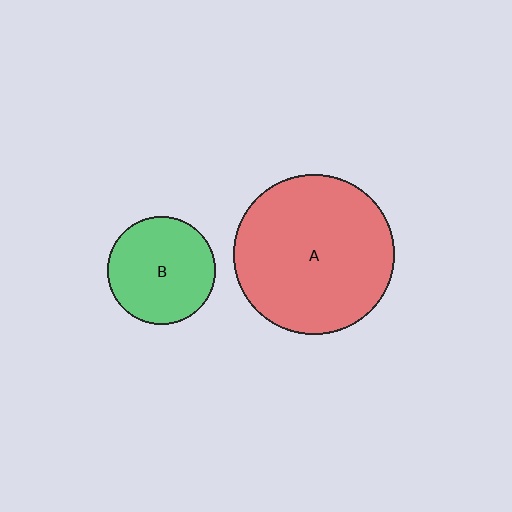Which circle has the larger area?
Circle A (red).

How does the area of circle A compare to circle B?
Approximately 2.2 times.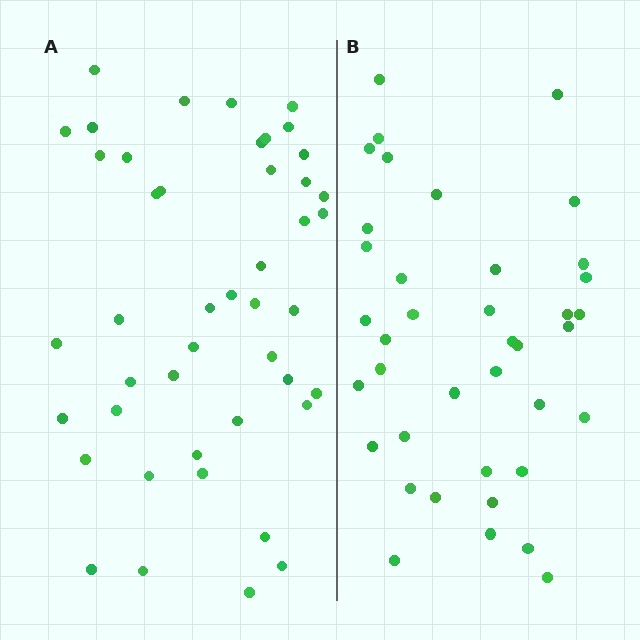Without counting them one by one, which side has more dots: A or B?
Region A (the left region) has more dots.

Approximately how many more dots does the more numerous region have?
Region A has about 6 more dots than region B.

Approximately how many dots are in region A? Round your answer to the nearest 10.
About 40 dots. (The exact count is 45, which rounds to 40.)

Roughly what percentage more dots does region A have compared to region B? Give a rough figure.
About 15% more.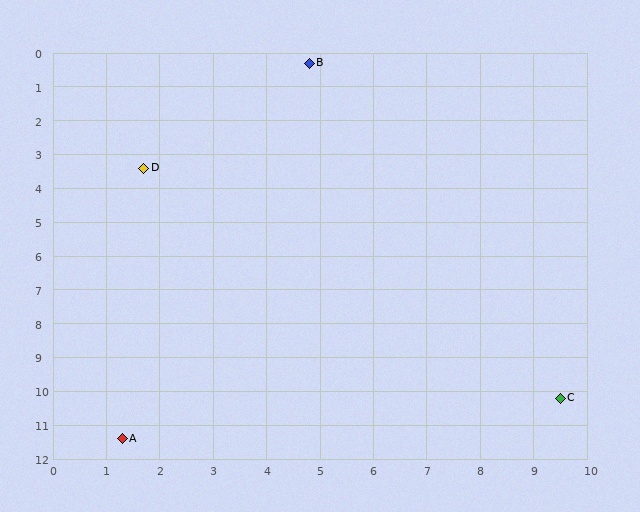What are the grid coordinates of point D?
Point D is at approximately (1.7, 3.4).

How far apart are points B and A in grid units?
Points B and A are about 11.6 grid units apart.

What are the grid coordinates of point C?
Point C is at approximately (9.5, 10.2).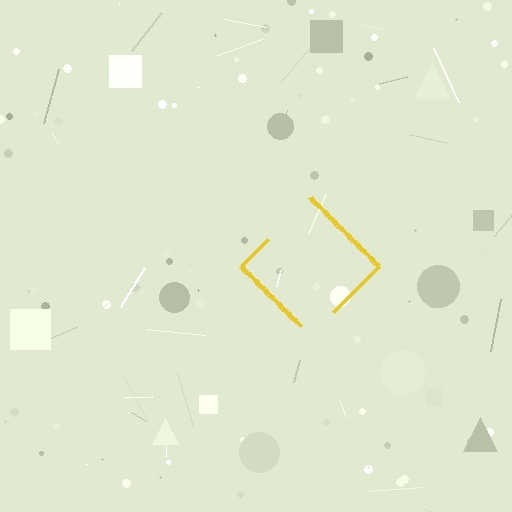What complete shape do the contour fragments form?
The contour fragments form a diamond.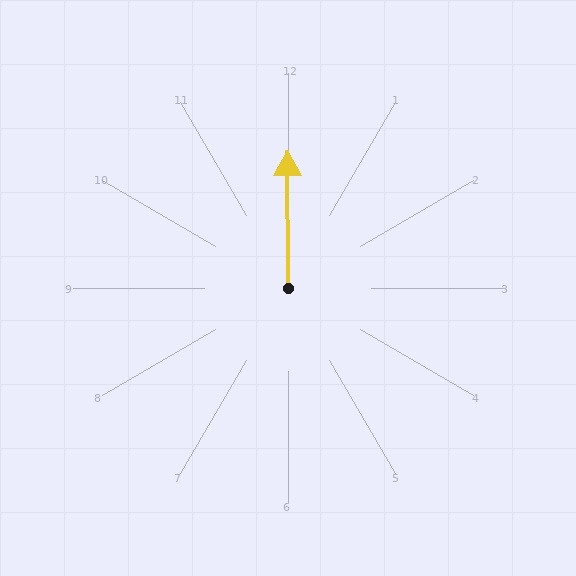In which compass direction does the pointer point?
North.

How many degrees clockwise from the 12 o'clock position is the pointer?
Approximately 360 degrees.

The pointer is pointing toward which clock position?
Roughly 12 o'clock.